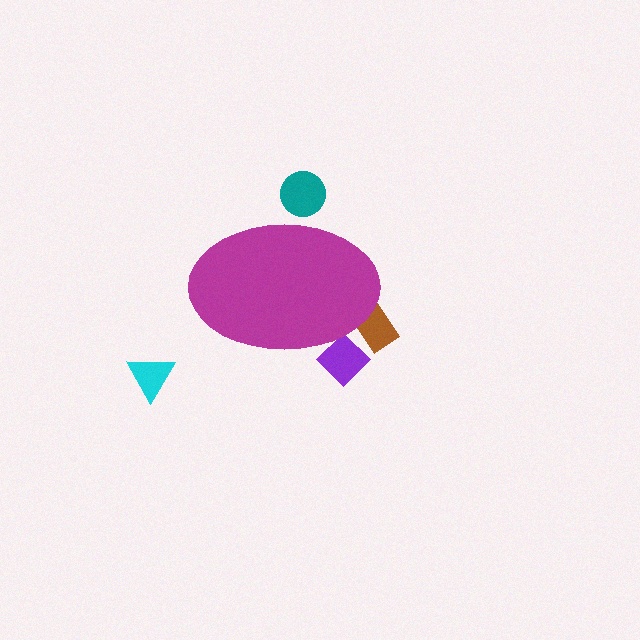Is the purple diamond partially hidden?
Yes, the purple diamond is partially hidden behind the magenta ellipse.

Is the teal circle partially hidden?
Yes, the teal circle is partially hidden behind the magenta ellipse.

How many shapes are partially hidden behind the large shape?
3 shapes are partially hidden.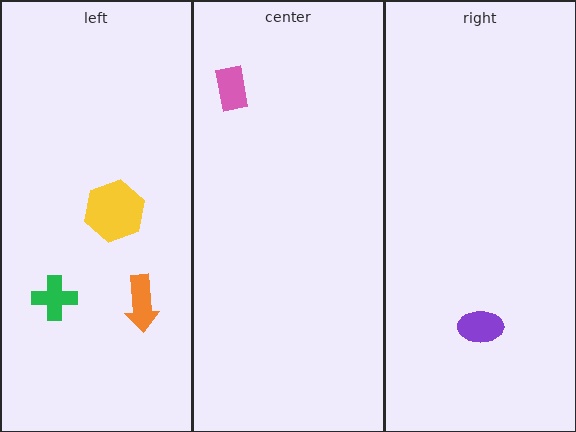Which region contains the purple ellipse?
The right region.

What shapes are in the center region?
The pink rectangle.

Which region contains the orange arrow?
The left region.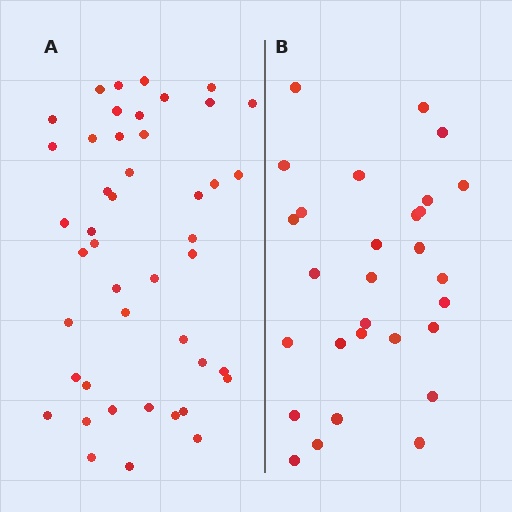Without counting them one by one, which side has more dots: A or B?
Region A (the left region) has more dots.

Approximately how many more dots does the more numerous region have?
Region A has approximately 15 more dots than region B.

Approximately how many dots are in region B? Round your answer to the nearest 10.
About 30 dots. (The exact count is 29, which rounds to 30.)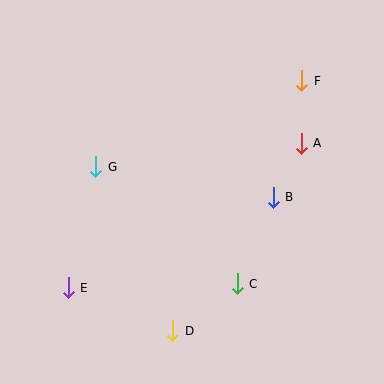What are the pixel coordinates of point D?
Point D is at (173, 331).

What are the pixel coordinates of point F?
Point F is at (302, 81).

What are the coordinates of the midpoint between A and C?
The midpoint between A and C is at (269, 214).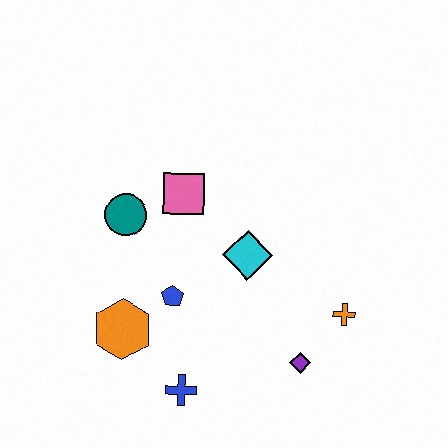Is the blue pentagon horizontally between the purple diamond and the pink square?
No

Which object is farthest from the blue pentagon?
The orange cross is farthest from the blue pentagon.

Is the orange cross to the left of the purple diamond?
No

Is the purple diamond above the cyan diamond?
No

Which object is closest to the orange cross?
The purple diamond is closest to the orange cross.